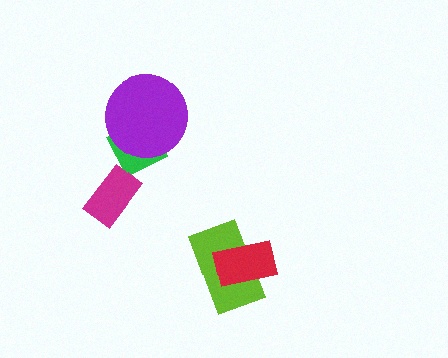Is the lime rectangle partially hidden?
Yes, it is partially covered by another shape.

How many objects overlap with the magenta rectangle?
0 objects overlap with the magenta rectangle.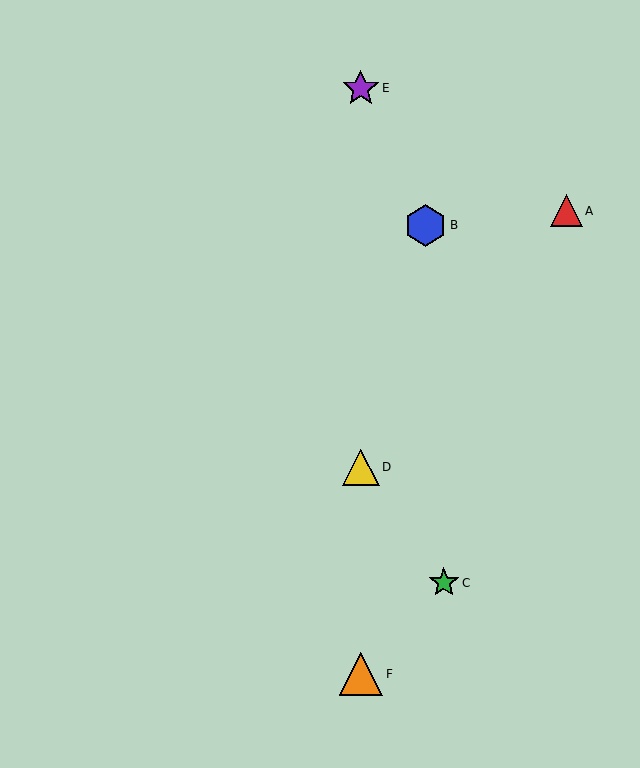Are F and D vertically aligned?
Yes, both are at x≈361.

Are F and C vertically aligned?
No, F is at x≈361 and C is at x≈444.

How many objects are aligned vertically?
3 objects (D, E, F) are aligned vertically.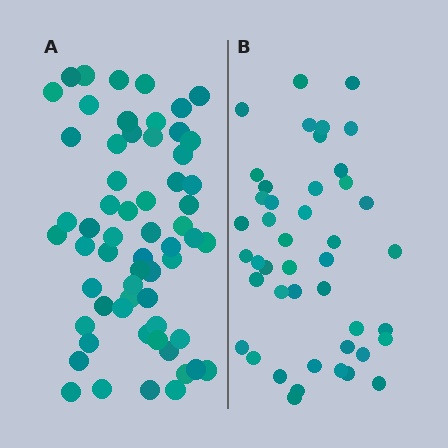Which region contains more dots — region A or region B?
Region A (the left region) has more dots.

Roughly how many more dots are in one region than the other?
Region A has approximately 15 more dots than region B.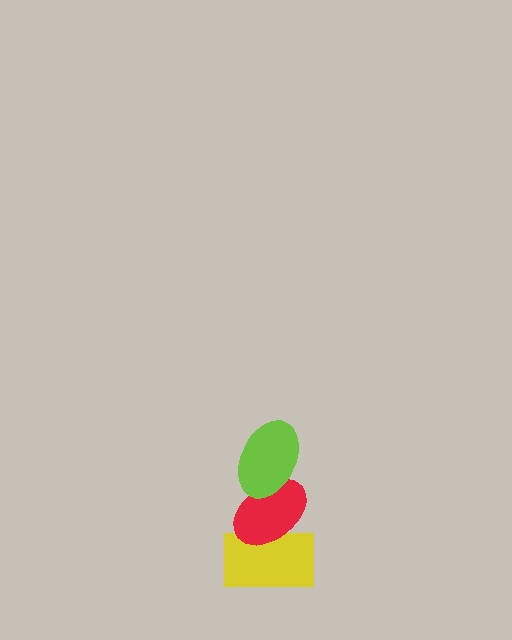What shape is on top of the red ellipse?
The lime ellipse is on top of the red ellipse.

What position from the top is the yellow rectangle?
The yellow rectangle is 3rd from the top.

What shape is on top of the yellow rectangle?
The red ellipse is on top of the yellow rectangle.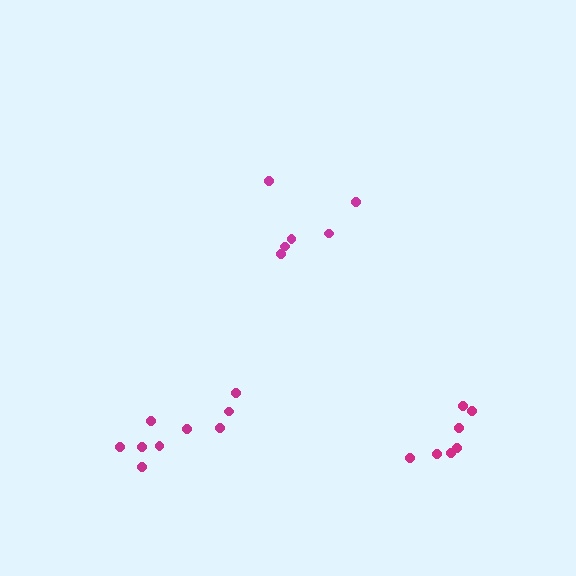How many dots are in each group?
Group 1: 6 dots, Group 2: 7 dots, Group 3: 9 dots (22 total).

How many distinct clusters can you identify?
There are 3 distinct clusters.